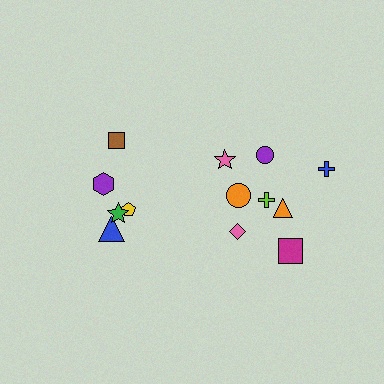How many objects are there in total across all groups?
There are 13 objects.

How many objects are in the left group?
There are 5 objects.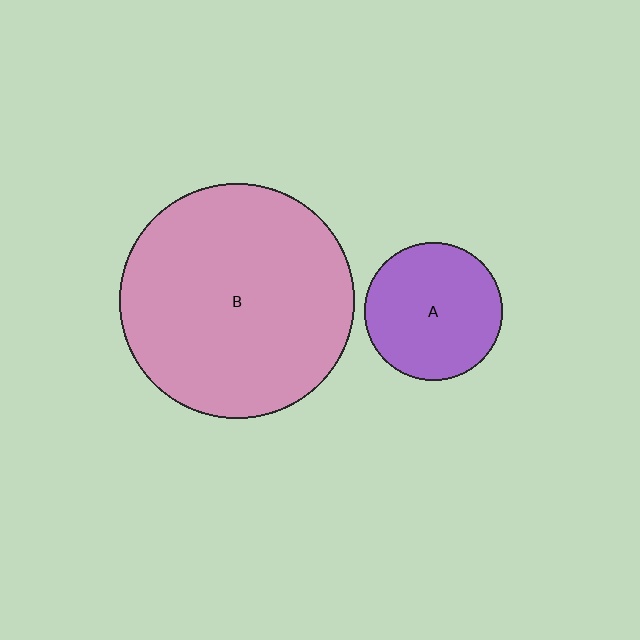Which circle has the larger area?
Circle B (pink).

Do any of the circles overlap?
No, none of the circles overlap.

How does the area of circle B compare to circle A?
Approximately 2.9 times.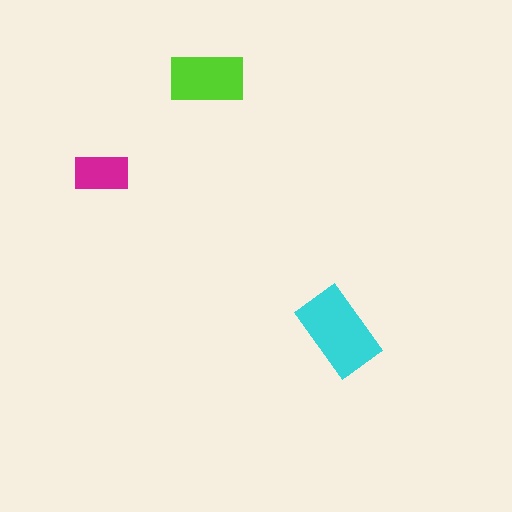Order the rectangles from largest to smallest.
the cyan one, the lime one, the magenta one.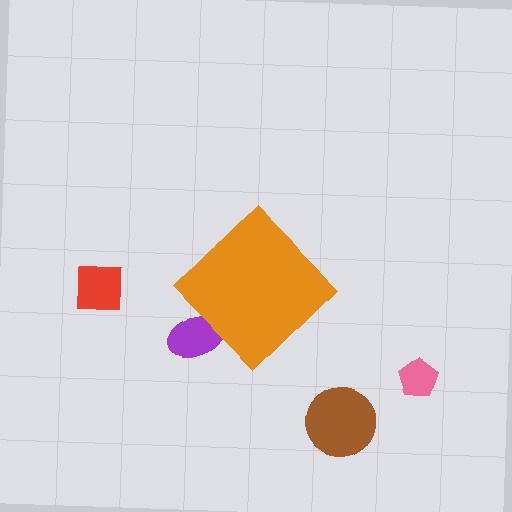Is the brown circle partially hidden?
No, the brown circle is fully visible.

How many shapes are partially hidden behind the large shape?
1 shape is partially hidden.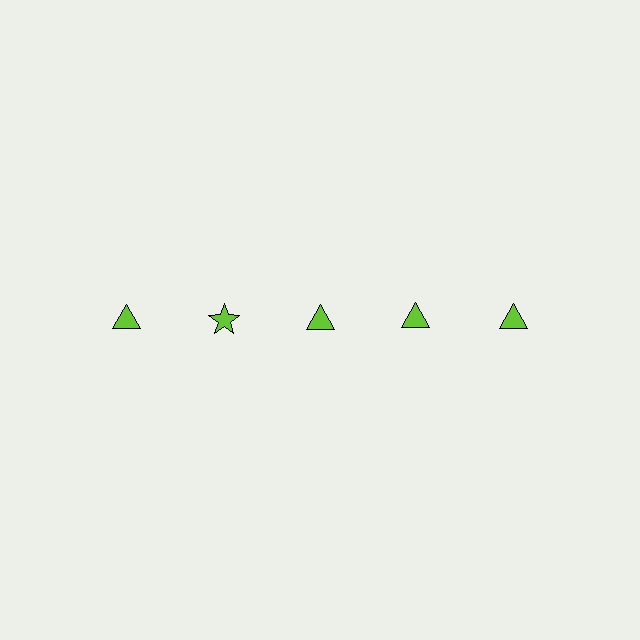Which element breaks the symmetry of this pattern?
The lime star in the top row, second from left column breaks the symmetry. All other shapes are lime triangles.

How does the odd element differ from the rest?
It has a different shape: star instead of triangle.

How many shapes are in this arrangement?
There are 5 shapes arranged in a grid pattern.